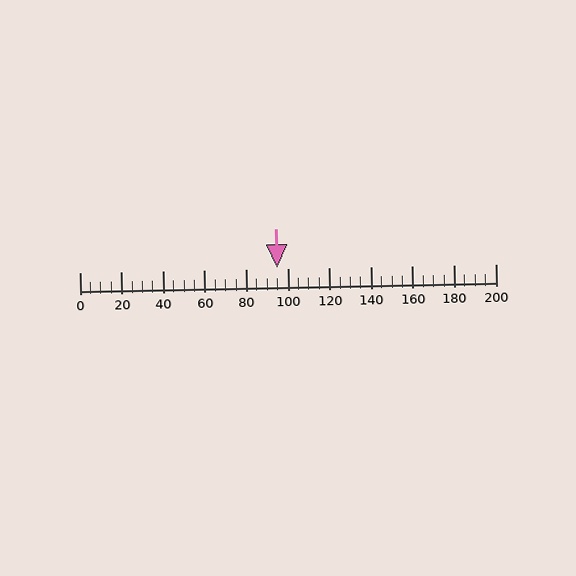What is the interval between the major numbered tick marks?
The major tick marks are spaced 20 units apart.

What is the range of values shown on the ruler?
The ruler shows values from 0 to 200.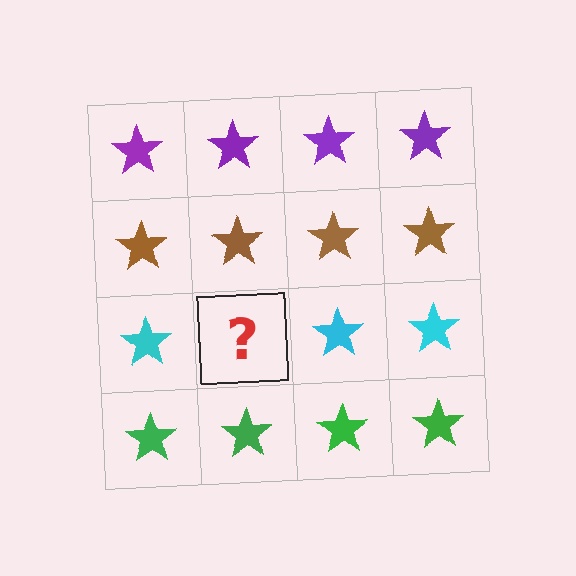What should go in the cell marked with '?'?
The missing cell should contain a cyan star.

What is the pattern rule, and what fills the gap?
The rule is that each row has a consistent color. The gap should be filled with a cyan star.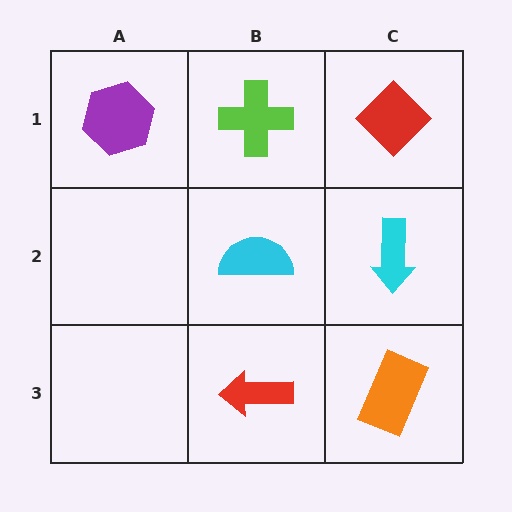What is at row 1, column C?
A red diamond.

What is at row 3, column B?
A red arrow.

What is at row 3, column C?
An orange rectangle.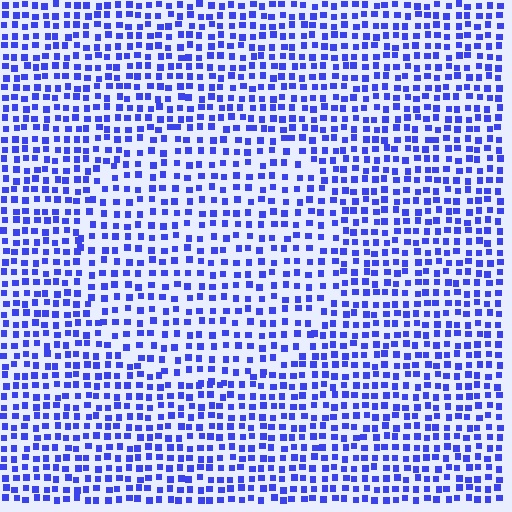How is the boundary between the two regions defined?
The boundary is defined by a change in element density (approximately 1.4x ratio). All elements are the same color, size, and shape.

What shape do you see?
I see a circle.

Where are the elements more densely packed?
The elements are more densely packed outside the circle boundary.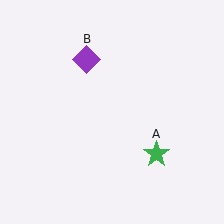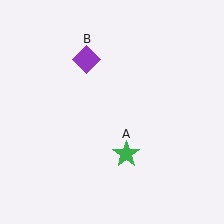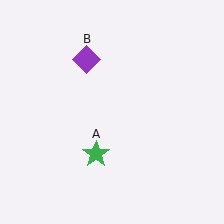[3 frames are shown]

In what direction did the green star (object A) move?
The green star (object A) moved left.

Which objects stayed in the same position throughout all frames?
Purple diamond (object B) remained stationary.